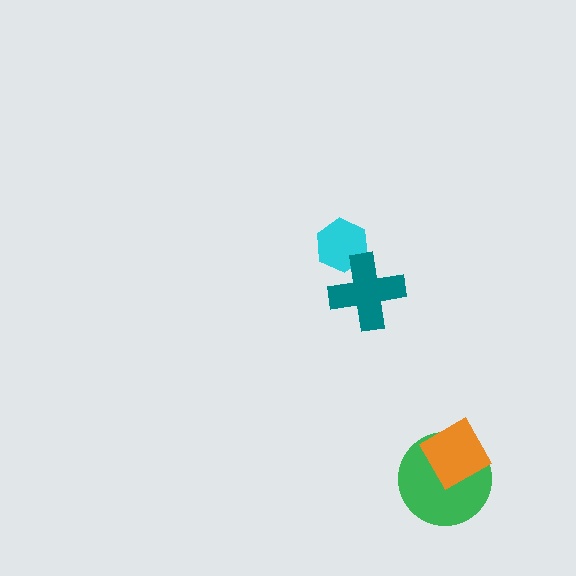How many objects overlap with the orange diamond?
1 object overlaps with the orange diamond.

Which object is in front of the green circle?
The orange diamond is in front of the green circle.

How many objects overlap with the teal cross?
1 object overlaps with the teal cross.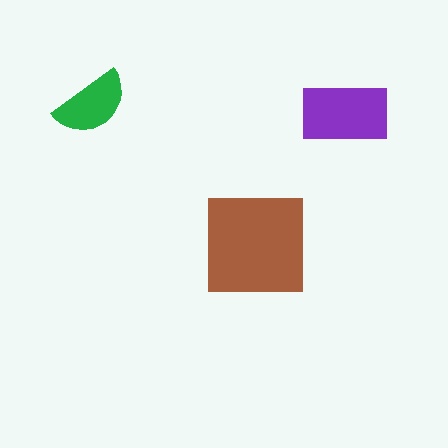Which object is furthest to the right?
The purple rectangle is rightmost.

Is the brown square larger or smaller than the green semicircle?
Larger.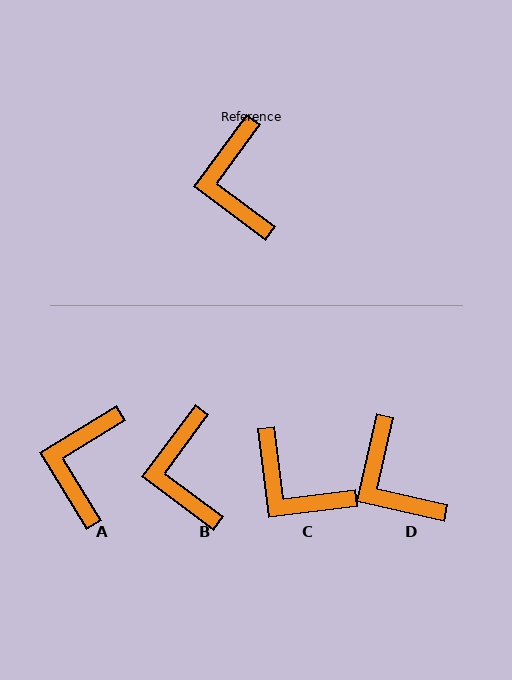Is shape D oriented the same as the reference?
No, it is off by about 24 degrees.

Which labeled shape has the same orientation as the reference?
B.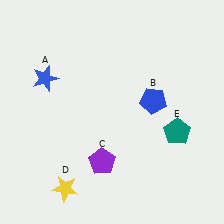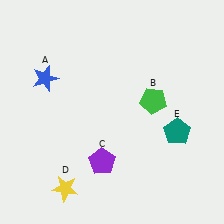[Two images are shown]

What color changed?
The pentagon (B) changed from blue in Image 1 to green in Image 2.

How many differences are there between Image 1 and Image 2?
There is 1 difference between the two images.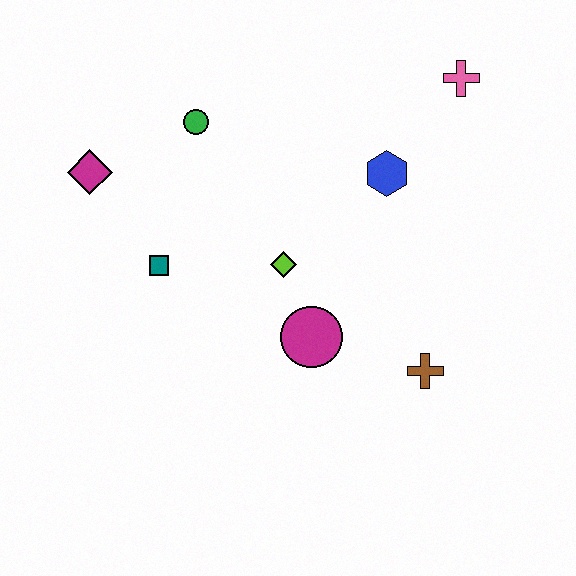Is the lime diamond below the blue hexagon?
Yes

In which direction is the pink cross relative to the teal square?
The pink cross is to the right of the teal square.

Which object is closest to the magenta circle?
The lime diamond is closest to the magenta circle.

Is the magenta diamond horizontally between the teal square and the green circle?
No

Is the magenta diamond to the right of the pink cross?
No